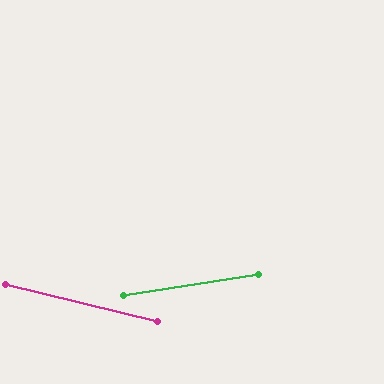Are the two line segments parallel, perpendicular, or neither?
Neither parallel nor perpendicular — they differ by about 23°.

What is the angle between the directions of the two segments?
Approximately 23 degrees.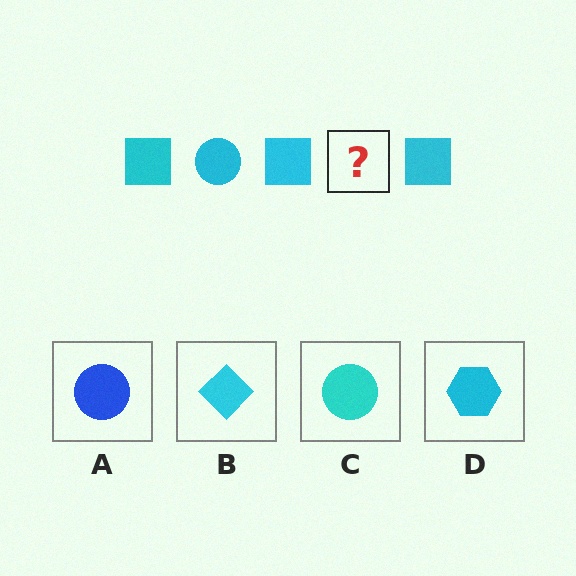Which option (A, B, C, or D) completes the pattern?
C.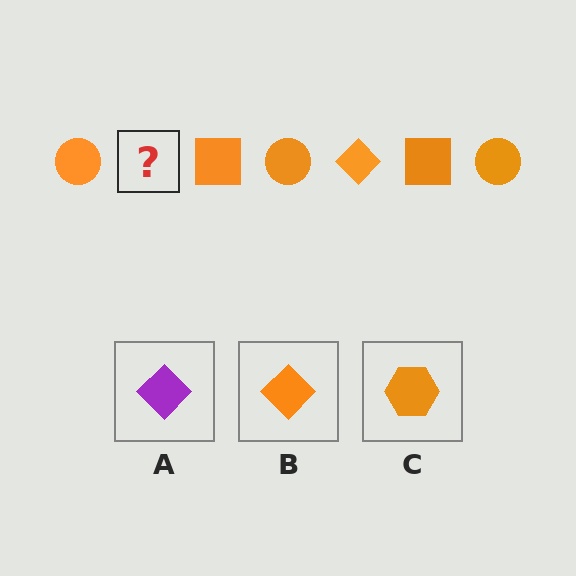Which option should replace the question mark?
Option B.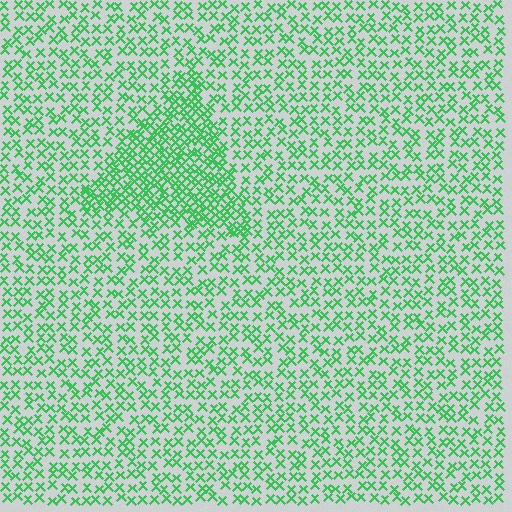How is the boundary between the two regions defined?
The boundary is defined by a change in element density (approximately 2.0x ratio). All elements are the same color, size, and shape.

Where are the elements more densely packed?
The elements are more densely packed inside the triangle boundary.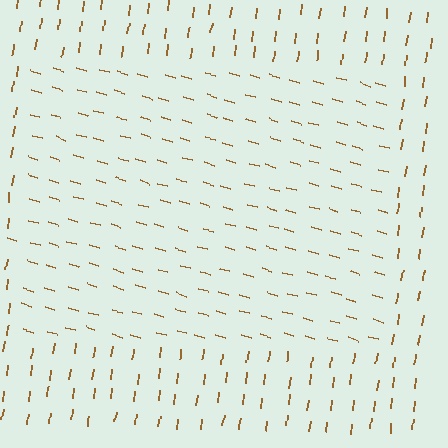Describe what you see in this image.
The image is filled with small brown line segments. A rectangle region in the image has lines oriented differently from the surrounding lines, creating a visible texture boundary.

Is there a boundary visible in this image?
Yes, there is a texture boundary formed by a change in line orientation.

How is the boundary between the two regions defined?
The boundary is defined purely by a change in line orientation (approximately 81 degrees difference). All lines are the same color and thickness.